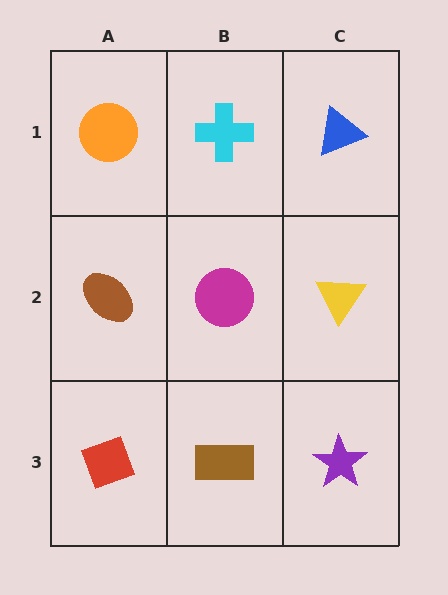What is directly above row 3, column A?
A brown ellipse.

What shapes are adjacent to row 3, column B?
A magenta circle (row 2, column B), a red diamond (row 3, column A), a purple star (row 3, column C).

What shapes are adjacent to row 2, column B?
A cyan cross (row 1, column B), a brown rectangle (row 3, column B), a brown ellipse (row 2, column A), a yellow triangle (row 2, column C).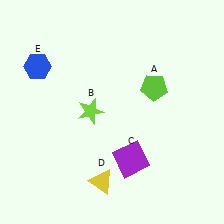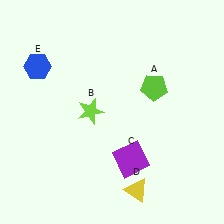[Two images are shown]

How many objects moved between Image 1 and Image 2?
1 object moved between the two images.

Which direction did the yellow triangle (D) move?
The yellow triangle (D) moved right.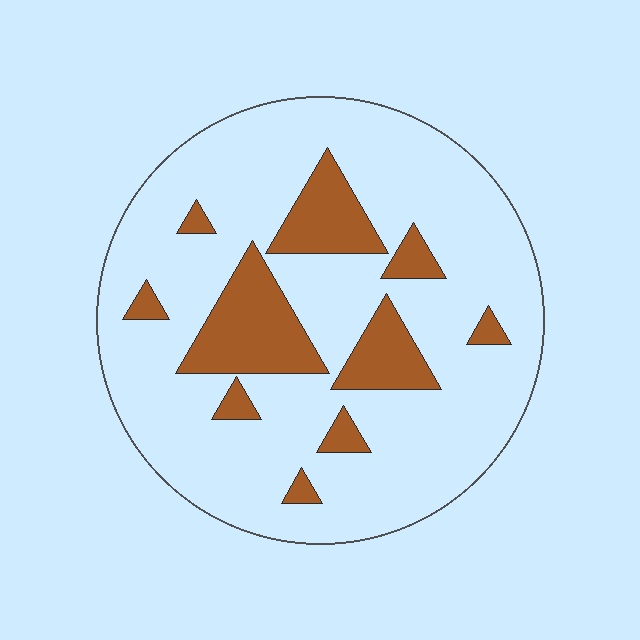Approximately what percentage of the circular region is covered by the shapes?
Approximately 20%.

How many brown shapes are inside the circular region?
10.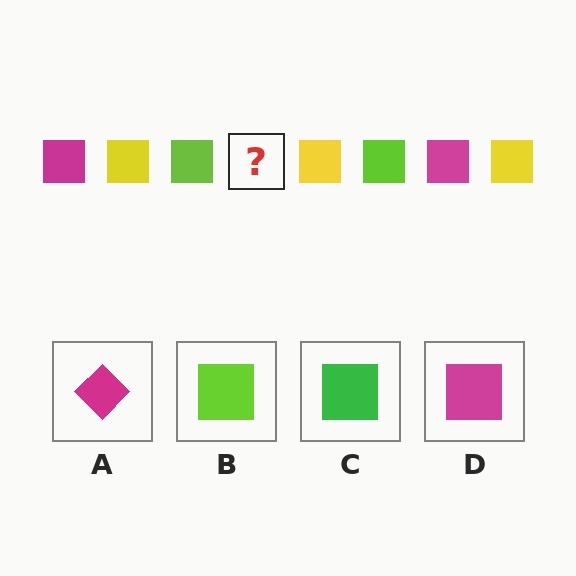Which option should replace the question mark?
Option D.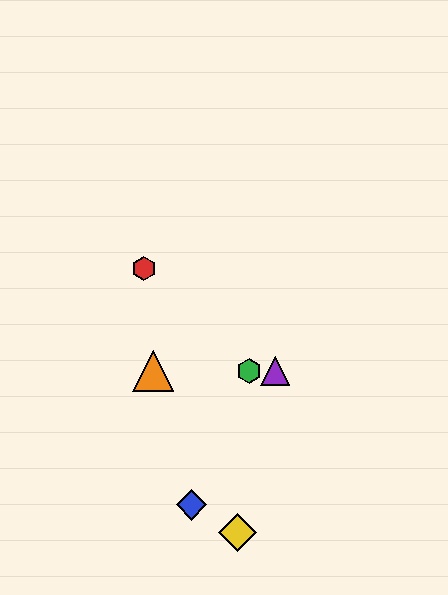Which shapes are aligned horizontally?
The green hexagon, the purple triangle, the orange triangle are aligned horizontally.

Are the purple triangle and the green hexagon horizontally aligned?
Yes, both are at y≈371.